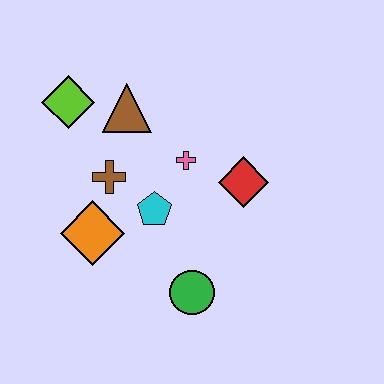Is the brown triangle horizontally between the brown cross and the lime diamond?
No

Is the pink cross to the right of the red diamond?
No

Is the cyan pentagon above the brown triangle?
No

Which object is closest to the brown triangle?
The lime diamond is closest to the brown triangle.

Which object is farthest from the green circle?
The lime diamond is farthest from the green circle.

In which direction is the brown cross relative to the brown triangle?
The brown cross is below the brown triangle.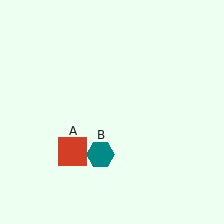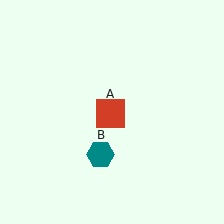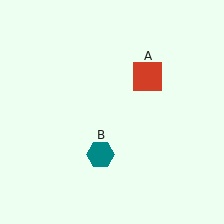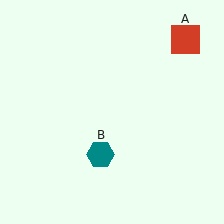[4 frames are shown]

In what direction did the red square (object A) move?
The red square (object A) moved up and to the right.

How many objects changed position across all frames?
1 object changed position: red square (object A).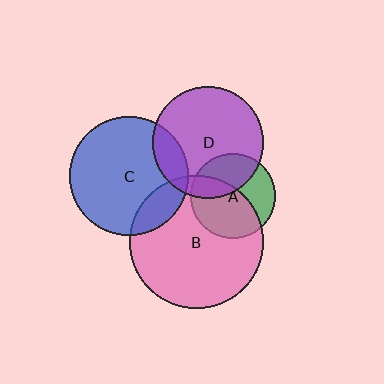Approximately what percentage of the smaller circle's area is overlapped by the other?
Approximately 10%.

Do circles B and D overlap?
Yes.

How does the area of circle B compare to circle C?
Approximately 1.3 times.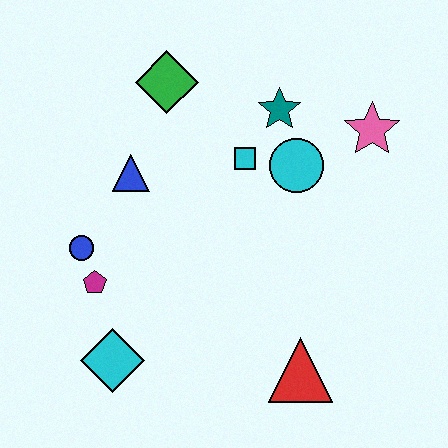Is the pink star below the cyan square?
No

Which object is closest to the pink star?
The cyan circle is closest to the pink star.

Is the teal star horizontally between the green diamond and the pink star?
Yes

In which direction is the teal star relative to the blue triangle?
The teal star is to the right of the blue triangle.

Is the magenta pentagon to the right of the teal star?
No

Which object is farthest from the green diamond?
The red triangle is farthest from the green diamond.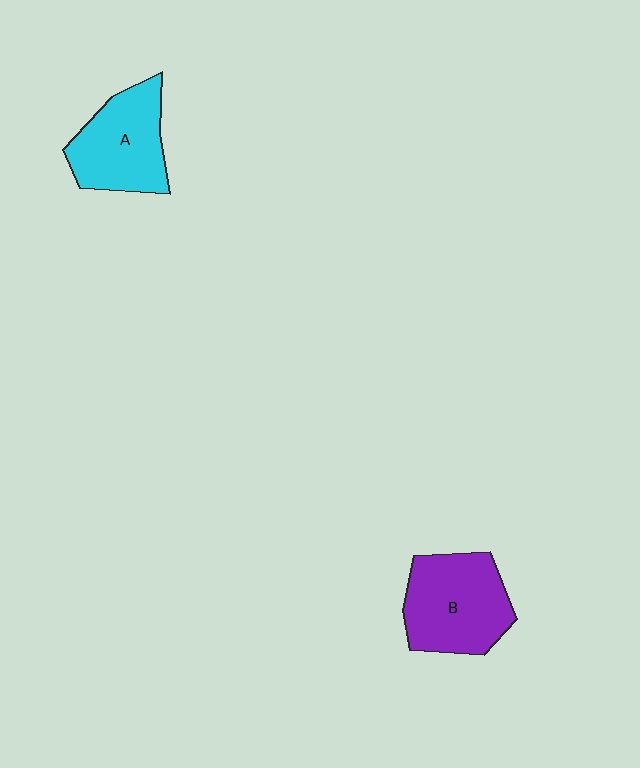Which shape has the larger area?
Shape B (purple).